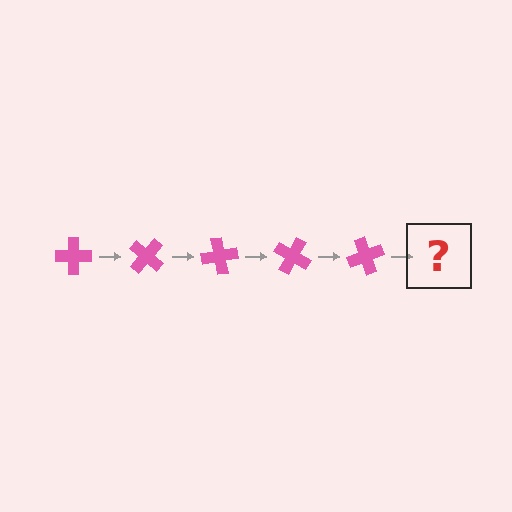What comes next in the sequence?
The next element should be a pink cross rotated 200 degrees.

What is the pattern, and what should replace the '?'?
The pattern is that the cross rotates 40 degrees each step. The '?' should be a pink cross rotated 200 degrees.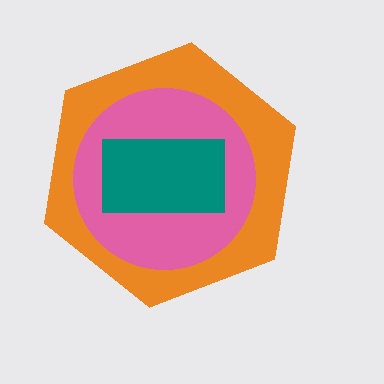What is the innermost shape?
The teal rectangle.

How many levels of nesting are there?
3.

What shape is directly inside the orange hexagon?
The pink circle.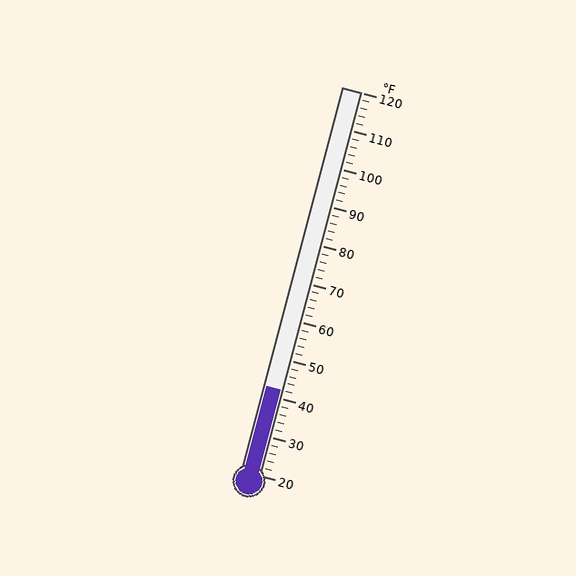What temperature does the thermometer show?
The thermometer shows approximately 42°F.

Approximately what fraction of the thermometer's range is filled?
The thermometer is filled to approximately 20% of its range.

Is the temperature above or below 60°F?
The temperature is below 60°F.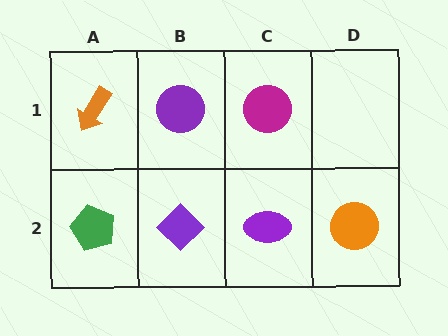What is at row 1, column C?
A magenta circle.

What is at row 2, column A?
A green pentagon.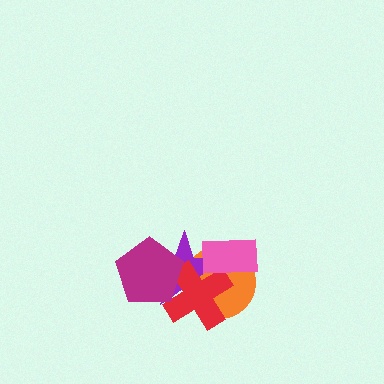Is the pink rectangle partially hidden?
No, no other shape covers it.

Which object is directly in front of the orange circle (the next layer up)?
The purple star is directly in front of the orange circle.